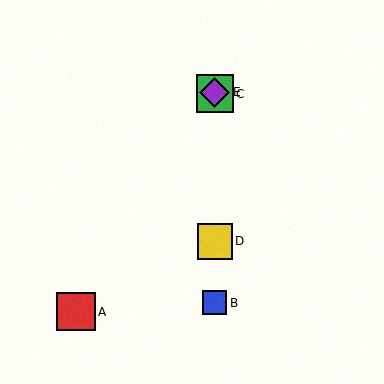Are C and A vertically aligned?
No, C is at x≈215 and A is at x≈76.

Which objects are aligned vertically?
Objects B, C, D, E are aligned vertically.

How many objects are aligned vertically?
4 objects (B, C, D, E) are aligned vertically.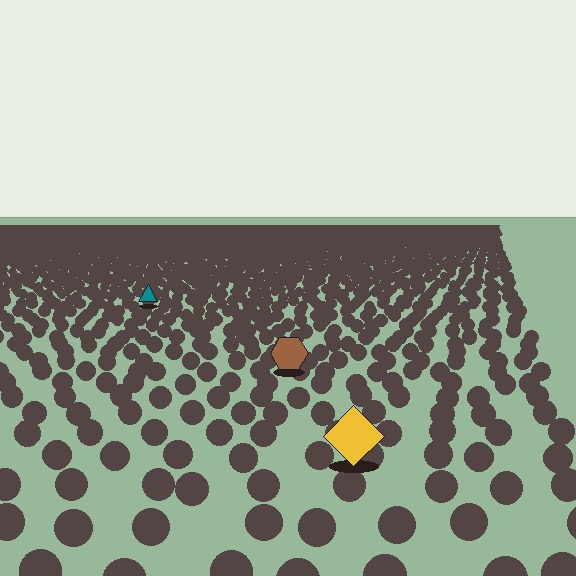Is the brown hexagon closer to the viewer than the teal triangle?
Yes. The brown hexagon is closer — you can tell from the texture gradient: the ground texture is coarser near it.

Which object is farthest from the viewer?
The teal triangle is farthest from the viewer. It appears smaller and the ground texture around it is denser.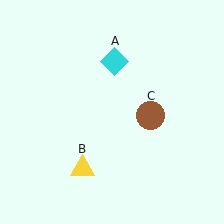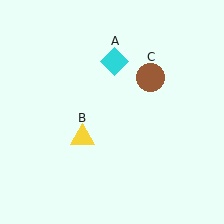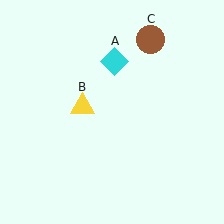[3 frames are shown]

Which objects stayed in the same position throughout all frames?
Cyan diamond (object A) remained stationary.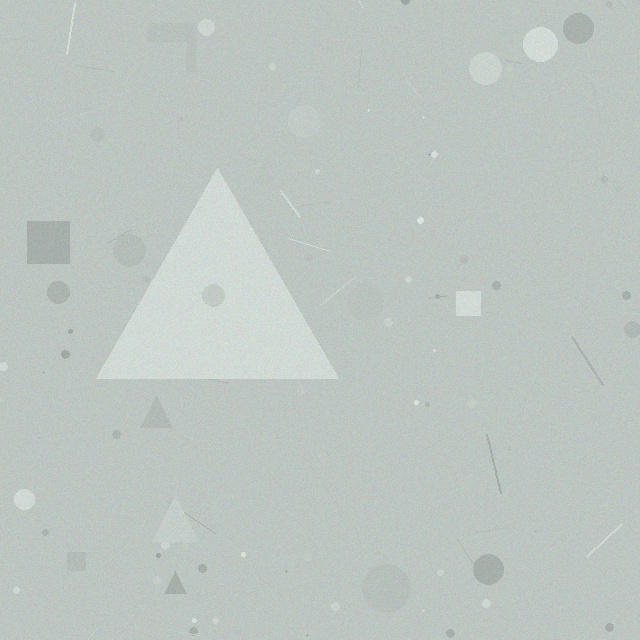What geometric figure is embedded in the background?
A triangle is embedded in the background.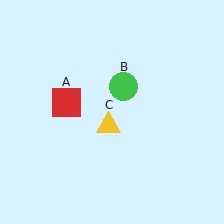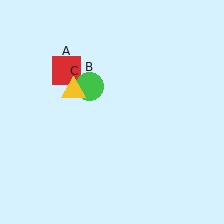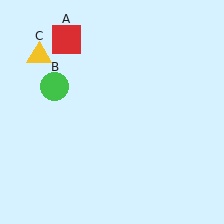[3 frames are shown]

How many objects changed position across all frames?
3 objects changed position: red square (object A), green circle (object B), yellow triangle (object C).